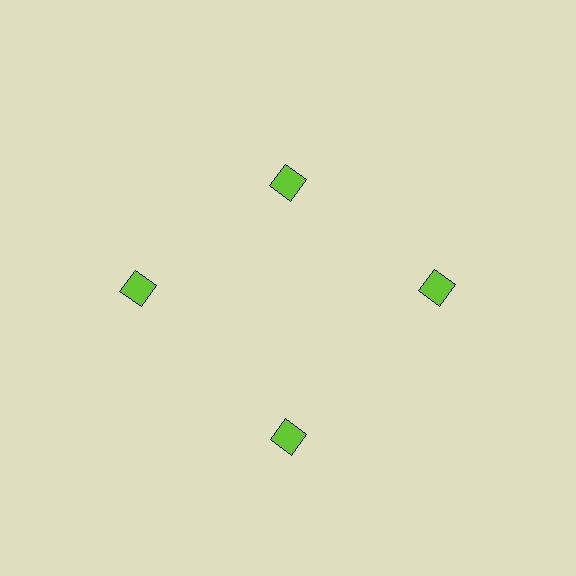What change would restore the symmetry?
The symmetry would be restored by moving it outward, back onto the ring so that all 4 diamonds sit at equal angles and equal distance from the center.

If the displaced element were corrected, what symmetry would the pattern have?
It would have 4-fold rotational symmetry — the pattern would map onto itself every 90 degrees.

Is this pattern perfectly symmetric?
No. The 4 lime diamonds are arranged in a ring, but one element near the 12 o'clock position is pulled inward toward the center, breaking the 4-fold rotational symmetry.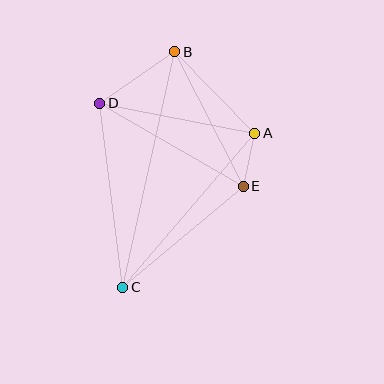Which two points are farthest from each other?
Points B and C are farthest from each other.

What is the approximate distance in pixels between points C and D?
The distance between C and D is approximately 185 pixels.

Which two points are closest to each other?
Points A and E are closest to each other.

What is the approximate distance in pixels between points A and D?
The distance between A and D is approximately 158 pixels.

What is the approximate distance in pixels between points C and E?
The distance between C and E is approximately 157 pixels.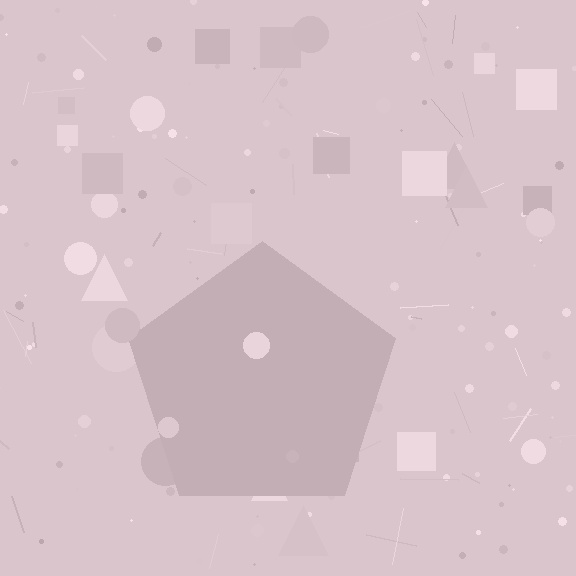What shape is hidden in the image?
A pentagon is hidden in the image.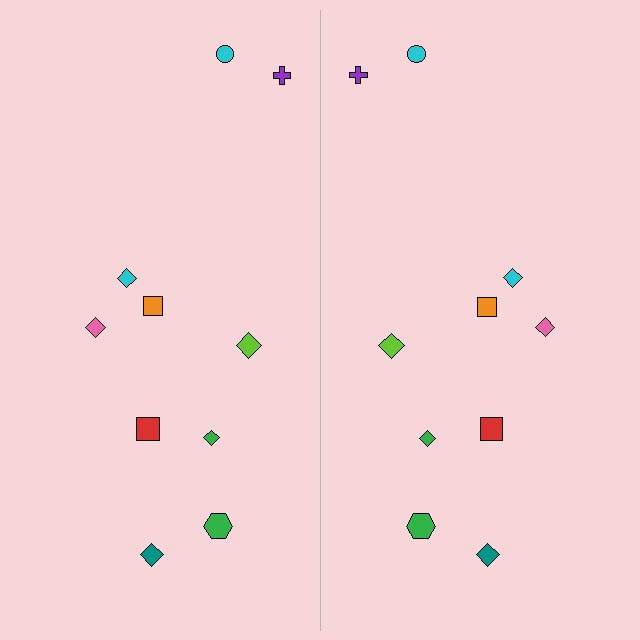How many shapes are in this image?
There are 20 shapes in this image.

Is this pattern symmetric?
Yes, this pattern has bilateral (reflection) symmetry.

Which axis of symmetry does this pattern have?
The pattern has a vertical axis of symmetry running through the center of the image.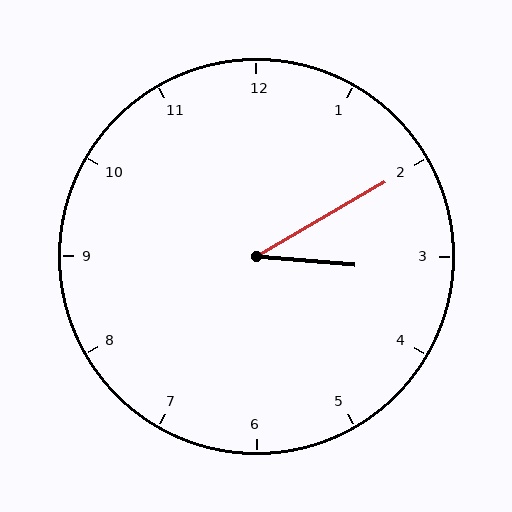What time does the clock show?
3:10.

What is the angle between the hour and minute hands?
Approximately 35 degrees.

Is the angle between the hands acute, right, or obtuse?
It is acute.